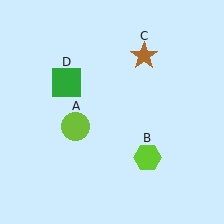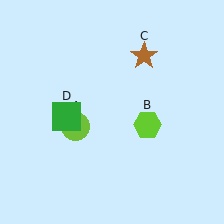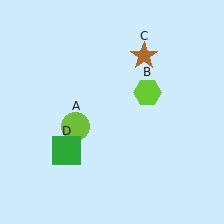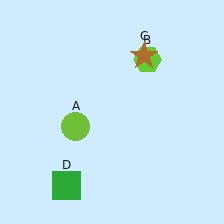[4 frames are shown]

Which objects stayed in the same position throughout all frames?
Lime circle (object A) and brown star (object C) remained stationary.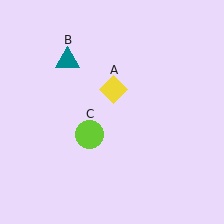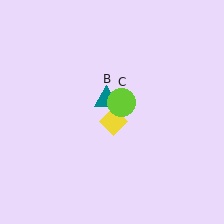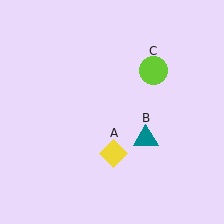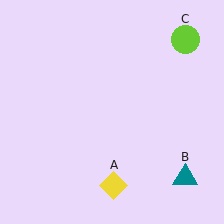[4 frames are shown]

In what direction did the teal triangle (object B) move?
The teal triangle (object B) moved down and to the right.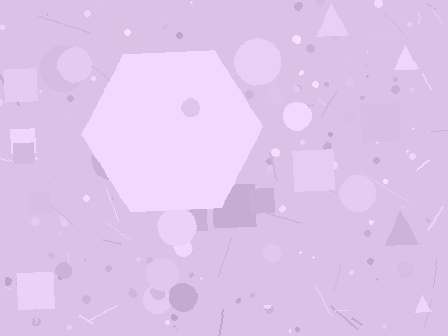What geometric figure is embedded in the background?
A hexagon is embedded in the background.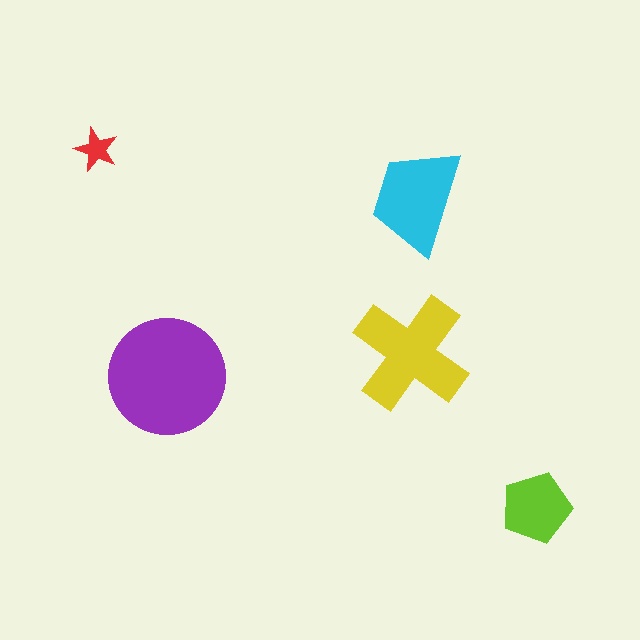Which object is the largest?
The purple circle.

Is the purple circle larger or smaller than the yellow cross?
Larger.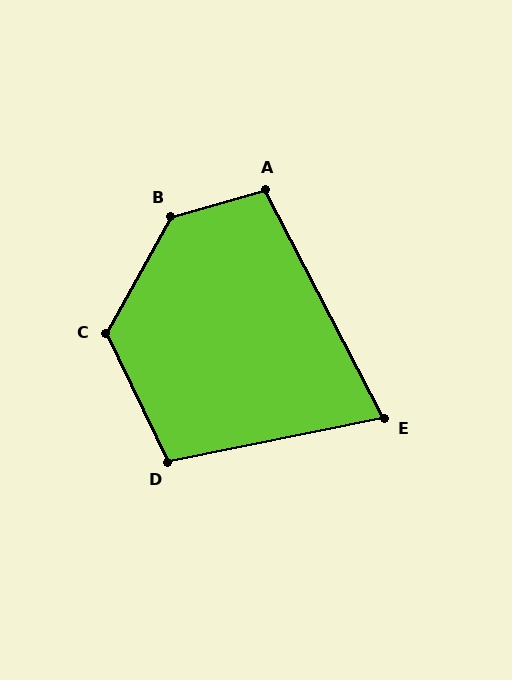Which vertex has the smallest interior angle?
E, at approximately 74 degrees.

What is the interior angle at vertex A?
Approximately 102 degrees (obtuse).